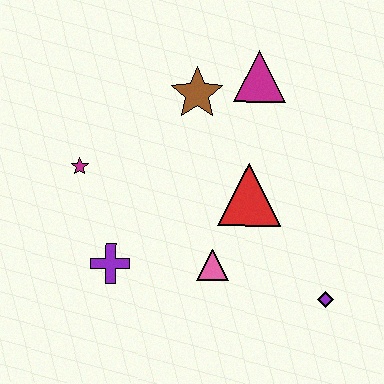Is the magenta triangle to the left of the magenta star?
No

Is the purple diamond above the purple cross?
No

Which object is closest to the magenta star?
The purple cross is closest to the magenta star.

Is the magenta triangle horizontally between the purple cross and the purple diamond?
Yes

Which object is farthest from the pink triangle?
The magenta triangle is farthest from the pink triangle.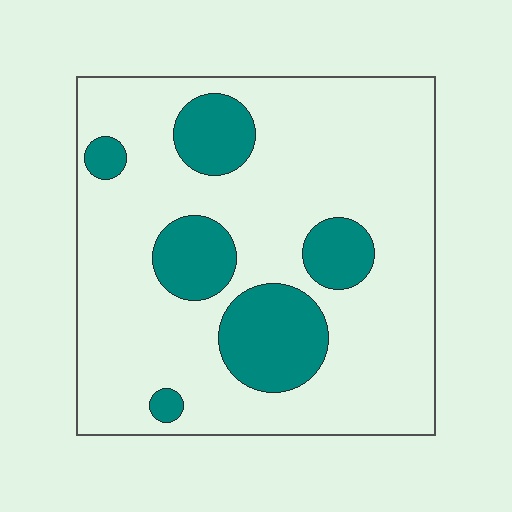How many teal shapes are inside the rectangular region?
6.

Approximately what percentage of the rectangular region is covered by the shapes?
Approximately 20%.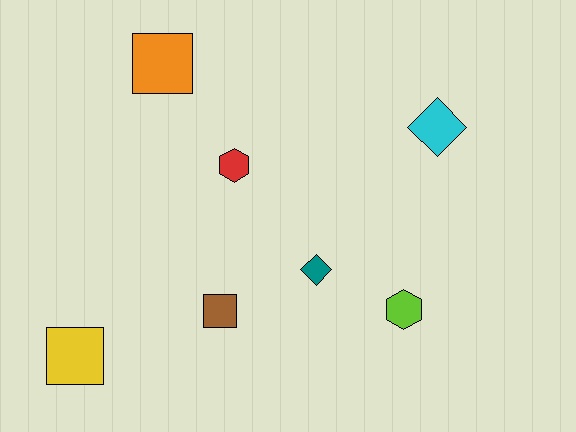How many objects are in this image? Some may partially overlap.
There are 7 objects.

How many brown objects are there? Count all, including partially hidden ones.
There is 1 brown object.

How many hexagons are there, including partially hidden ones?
There are 2 hexagons.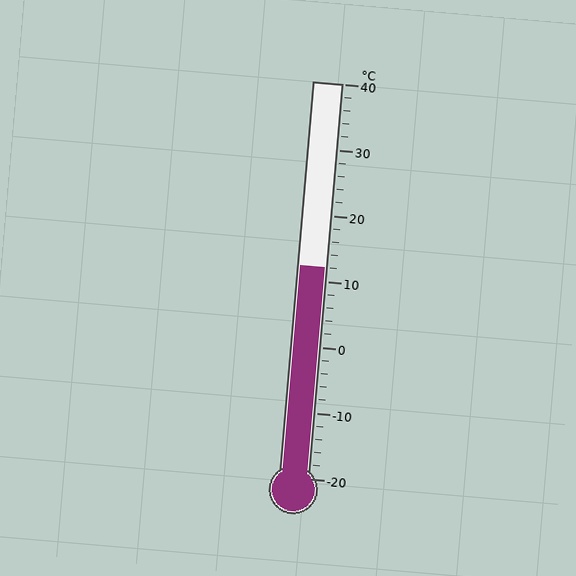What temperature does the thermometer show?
The thermometer shows approximately 12°C.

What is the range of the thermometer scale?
The thermometer scale ranges from -20°C to 40°C.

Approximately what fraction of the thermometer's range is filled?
The thermometer is filled to approximately 55% of its range.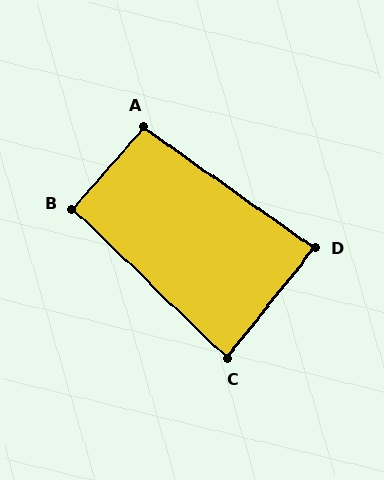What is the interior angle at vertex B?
Approximately 93 degrees (approximately right).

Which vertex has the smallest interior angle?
C, at approximately 85 degrees.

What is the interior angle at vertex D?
Approximately 87 degrees (approximately right).